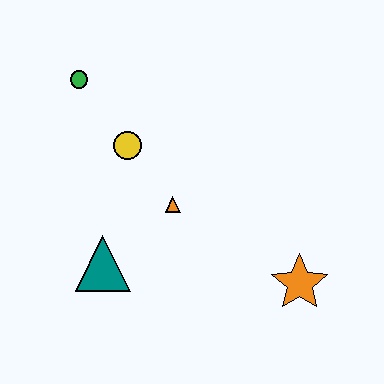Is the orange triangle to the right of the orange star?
No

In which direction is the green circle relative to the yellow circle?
The green circle is above the yellow circle.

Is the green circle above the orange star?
Yes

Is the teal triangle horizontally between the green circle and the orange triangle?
Yes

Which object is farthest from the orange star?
The green circle is farthest from the orange star.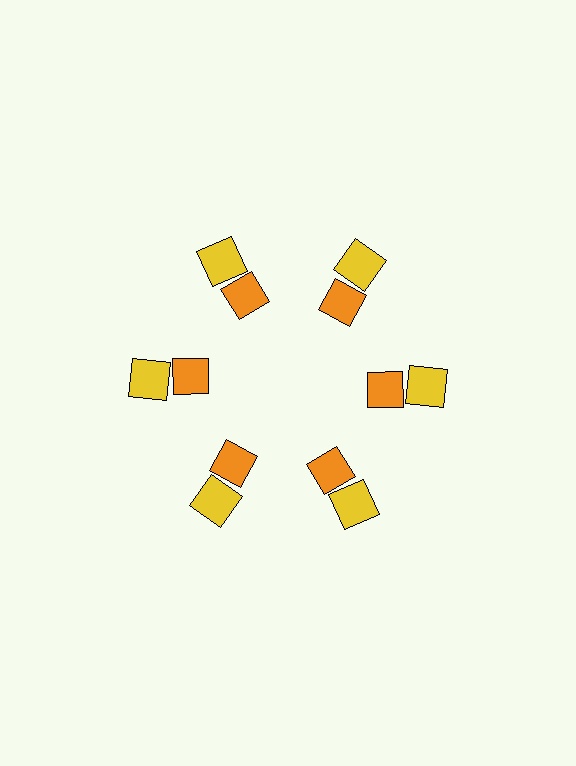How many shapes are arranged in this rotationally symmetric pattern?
There are 12 shapes, arranged in 6 groups of 2.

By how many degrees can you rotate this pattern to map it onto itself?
The pattern maps onto itself every 60 degrees of rotation.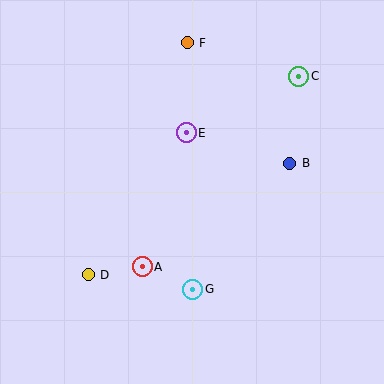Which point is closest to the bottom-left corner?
Point D is closest to the bottom-left corner.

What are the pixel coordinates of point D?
Point D is at (88, 275).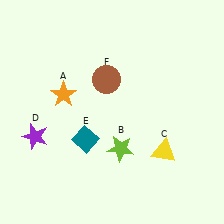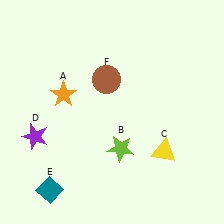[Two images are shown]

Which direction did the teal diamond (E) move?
The teal diamond (E) moved down.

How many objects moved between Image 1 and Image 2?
1 object moved between the two images.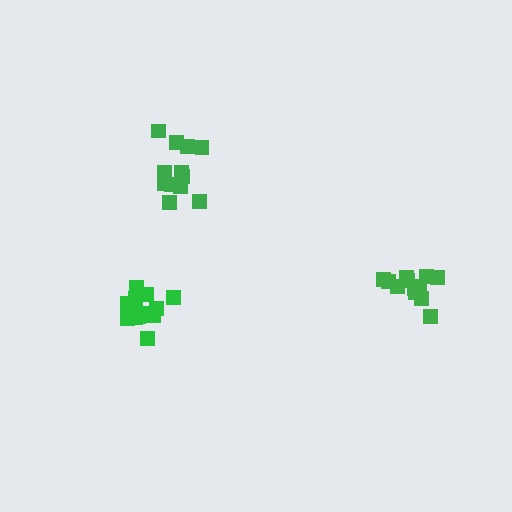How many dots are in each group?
Group 1: 12 dots, Group 2: 12 dots, Group 3: 13 dots (37 total).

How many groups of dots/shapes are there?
There are 3 groups.